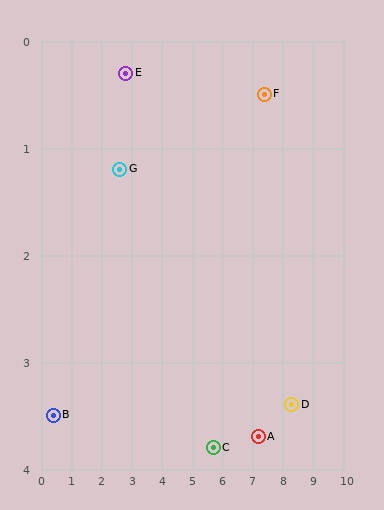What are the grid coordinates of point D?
Point D is at approximately (8.3, 3.4).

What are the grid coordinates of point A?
Point A is at approximately (7.2, 3.7).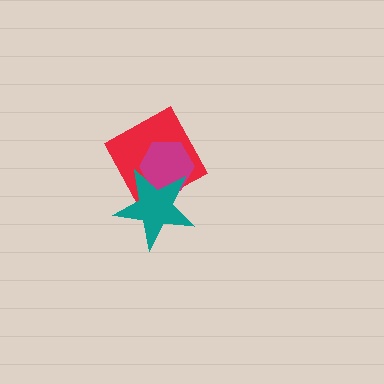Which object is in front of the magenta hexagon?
The teal star is in front of the magenta hexagon.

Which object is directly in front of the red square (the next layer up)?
The magenta hexagon is directly in front of the red square.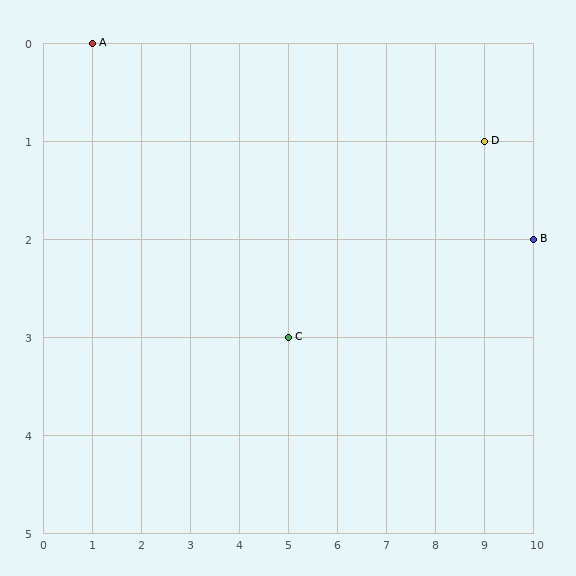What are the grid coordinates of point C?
Point C is at grid coordinates (5, 3).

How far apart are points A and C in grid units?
Points A and C are 4 columns and 3 rows apart (about 5.0 grid units diagonally).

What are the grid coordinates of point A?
Point A is at grid coordinates (1, 0).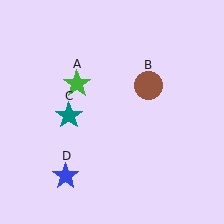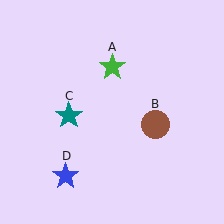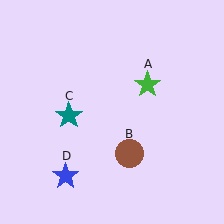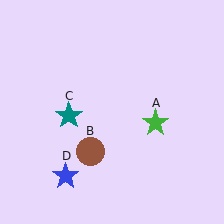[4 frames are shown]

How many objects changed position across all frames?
2 objects changed position: green star (object A), brown circle (object B).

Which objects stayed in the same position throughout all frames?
Teal star (object C) and blue star (object D) remained stationary.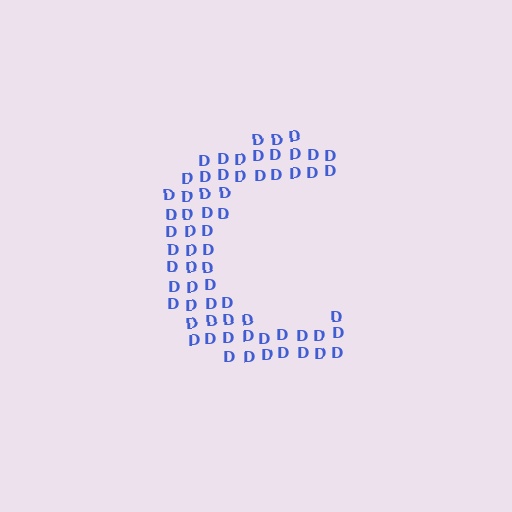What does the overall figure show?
The overall figure shows the letter C.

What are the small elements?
The small elements are letter D's.